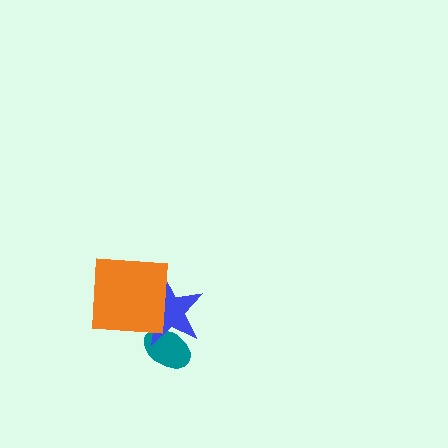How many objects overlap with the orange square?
1 object overlaps with the orange square.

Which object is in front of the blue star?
The orange square is in front of the blue star.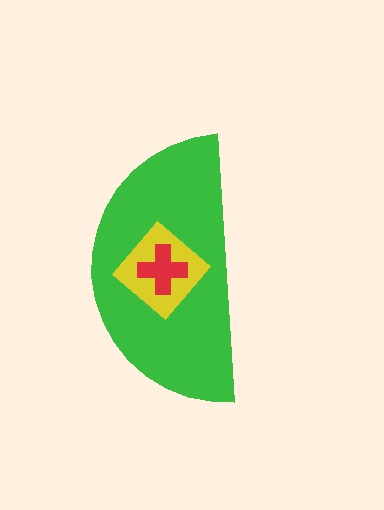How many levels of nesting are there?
3.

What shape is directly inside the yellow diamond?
The red cross.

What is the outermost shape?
The green semicircle.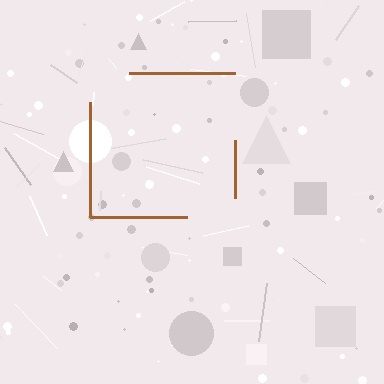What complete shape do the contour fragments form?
The contour fragments form a square.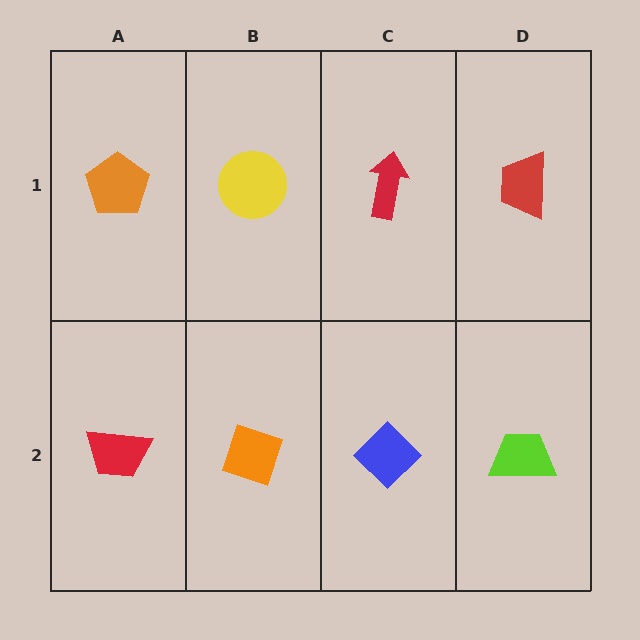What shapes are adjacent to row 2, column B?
A yellow circle (row 1, column B), a red trapezoid (row 2, column A), a blue diamond (row 2, column C).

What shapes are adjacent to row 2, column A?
An orange pentagon (row 1, column A), an orange diamond (row 2, column B).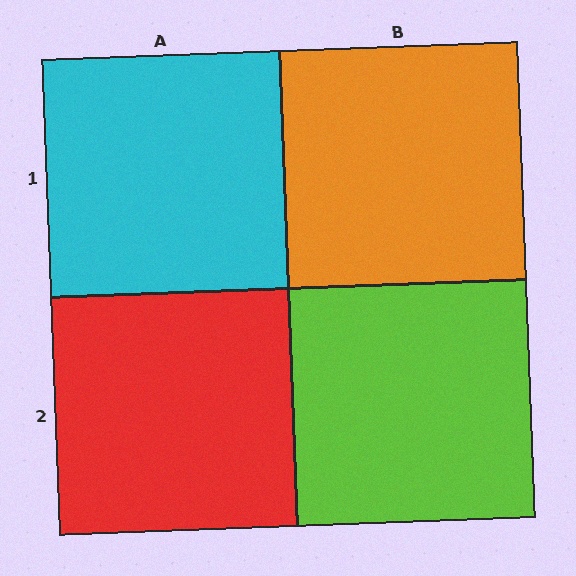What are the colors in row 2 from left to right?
Red, lime.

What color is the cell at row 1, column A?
Cyan.